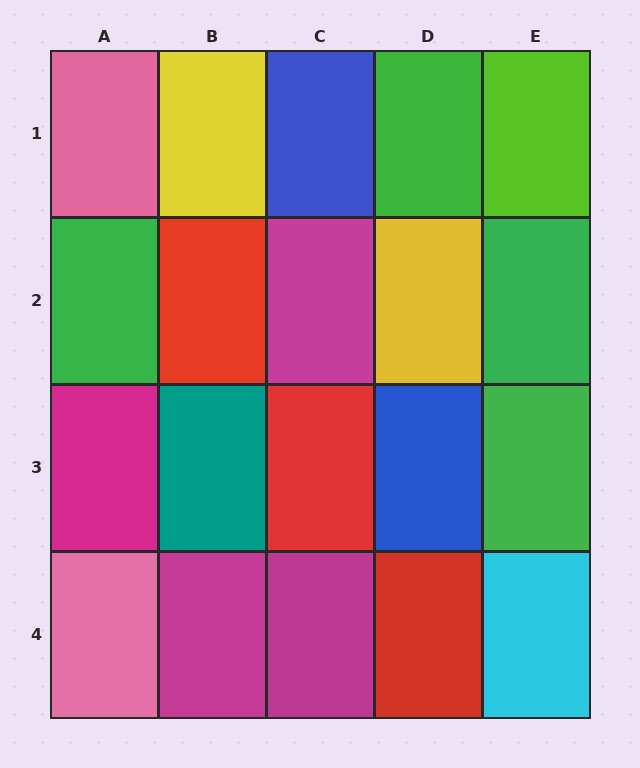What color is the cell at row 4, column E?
Cyan.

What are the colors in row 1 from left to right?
Pink, yellow, blue, green, lime.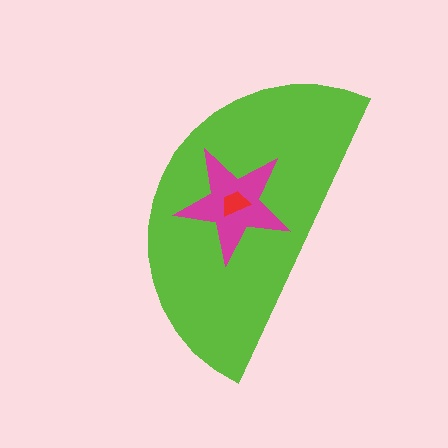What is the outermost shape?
The lime semicircle.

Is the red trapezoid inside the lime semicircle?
Yes.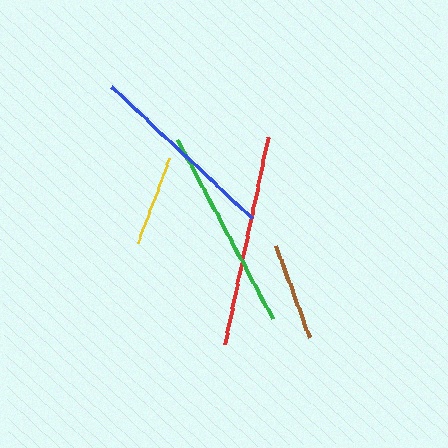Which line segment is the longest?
The red line is the longest at approximately 212 pixels.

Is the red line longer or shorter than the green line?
The red line is longer than the green line.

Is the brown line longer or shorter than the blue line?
The blue line is longer than the brown line.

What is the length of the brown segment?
The brown segment is approximately 97 pixels long.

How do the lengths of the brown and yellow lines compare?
The brown and yellow lines are approximately the same length.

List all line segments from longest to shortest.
From longest to shortest: red, green, blue, brown, yellow.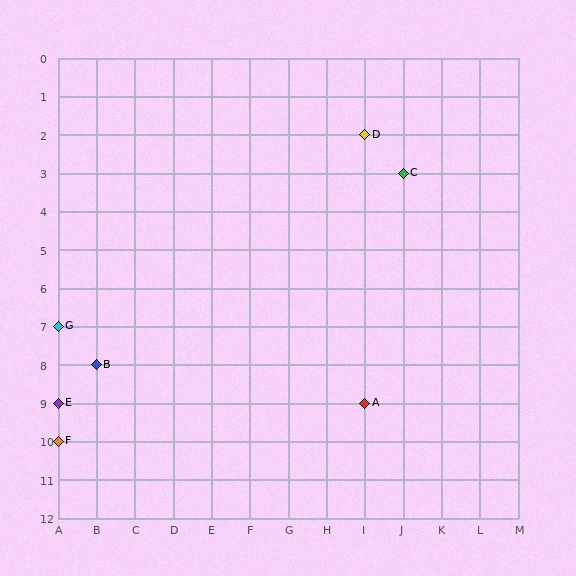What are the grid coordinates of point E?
Point E is at grid coordinates (A, 9).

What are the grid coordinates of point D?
Point D is at grid coordinates (I, 2).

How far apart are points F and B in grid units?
Points F and B are 1 column and 2 rows apart (about 2.2 grid units diagonally).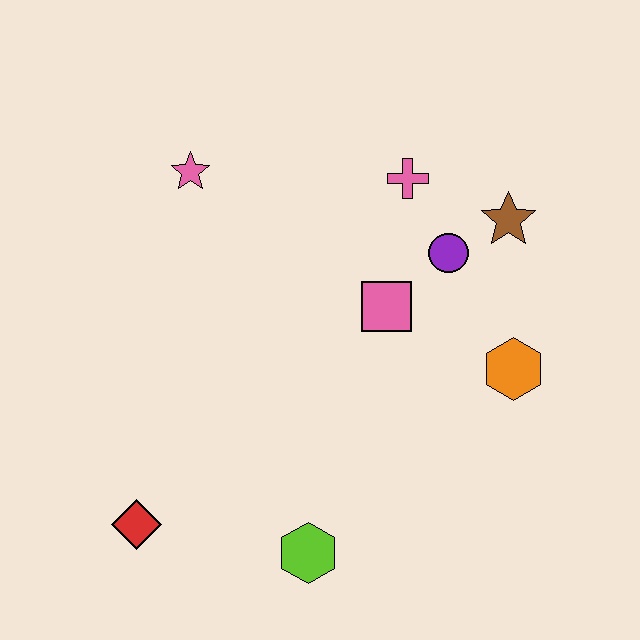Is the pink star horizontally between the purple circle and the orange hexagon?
No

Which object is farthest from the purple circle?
The red diamond is farthest from the purple circle.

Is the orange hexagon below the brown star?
Yes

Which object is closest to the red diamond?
The lime hexagon is closest to the red diamond.